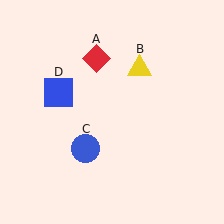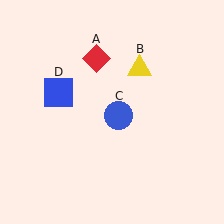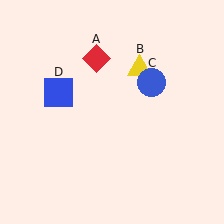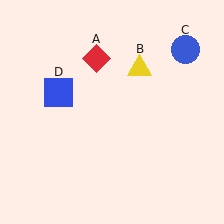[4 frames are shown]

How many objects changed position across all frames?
1 object changed position: blue circle (object C).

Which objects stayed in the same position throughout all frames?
Red diamond (object A) and yellow triangle (object B) and blue square (object D) remained stationary.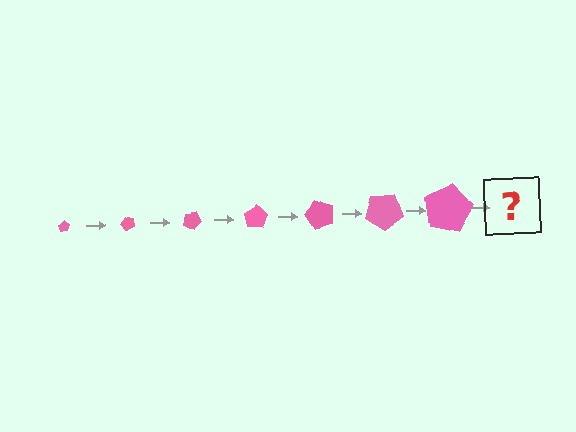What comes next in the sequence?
The next element should be a pentagon, larger than the previous one and rotated 350 degrees from the start.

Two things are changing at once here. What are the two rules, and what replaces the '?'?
The two rules are that the pentagon grows larger each step and it rotates 50 degrees each step. The '?' should be a pentagon, larger than the previous one and rotated 350 degrees from the start.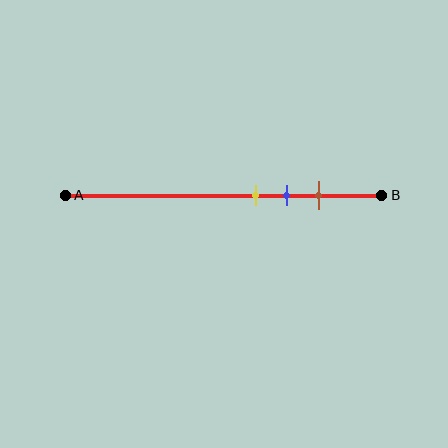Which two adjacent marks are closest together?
The yellow and blue marks are the closest adjacent pair.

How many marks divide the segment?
There are 3 marks dividing the segment.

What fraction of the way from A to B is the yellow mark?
The yellow mark is approximately 60% (0.6) of the way from A to B.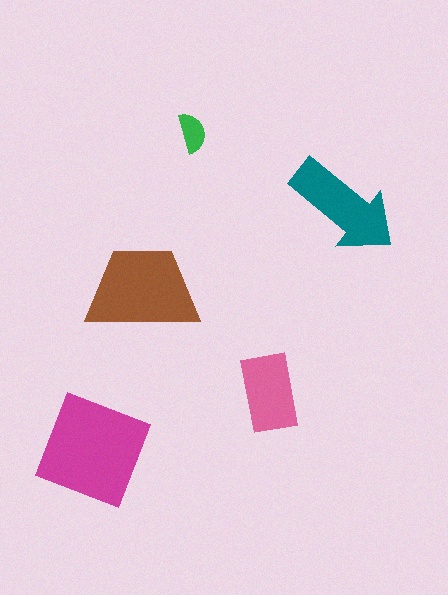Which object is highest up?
The green semicircle is topmost.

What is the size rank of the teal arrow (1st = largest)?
3rd.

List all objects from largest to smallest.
The magenta square, the brown trapezoid, the teal arrow, the pink rectangle, the green semicircle.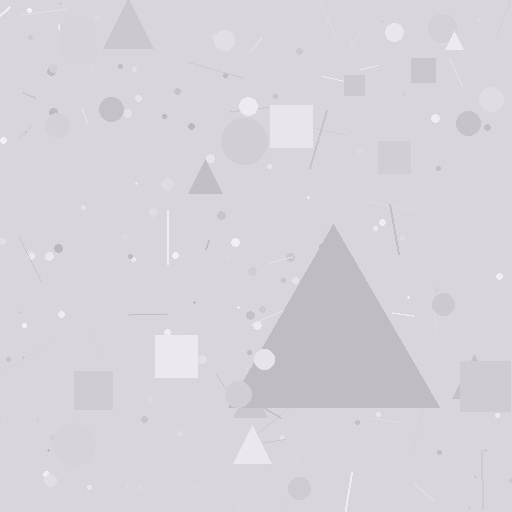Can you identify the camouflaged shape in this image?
The camouflaged shape is a triangle.